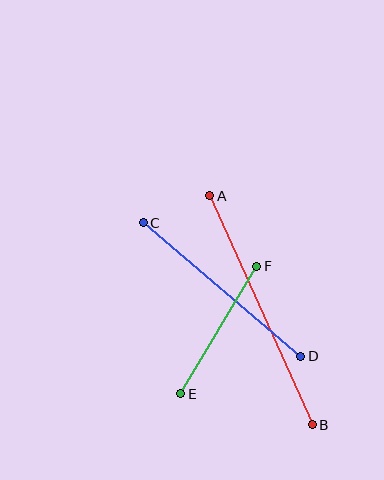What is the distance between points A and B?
The distance is approximately 251 pixels.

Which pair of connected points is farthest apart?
Points A and B are farthest apart.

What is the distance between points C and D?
The distance is approximately 207 pixels.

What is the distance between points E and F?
The distance is approximately 148 pixels.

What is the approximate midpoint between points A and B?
The midpoint is at approximately (261, 310) pixels.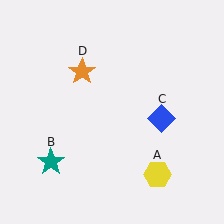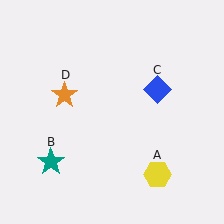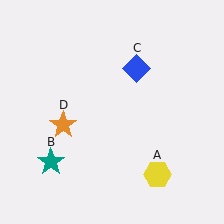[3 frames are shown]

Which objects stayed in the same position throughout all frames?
Yellow hexagon (object A) and teal star (object B) remained stationary.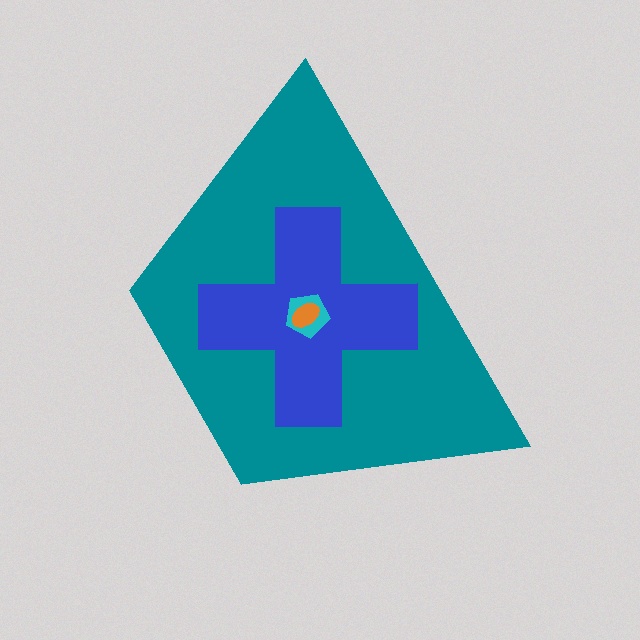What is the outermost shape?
The teal trapezoid.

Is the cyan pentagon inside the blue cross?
Yes.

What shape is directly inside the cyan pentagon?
The orange ellipse.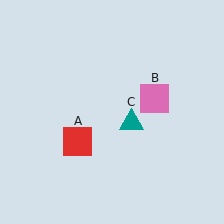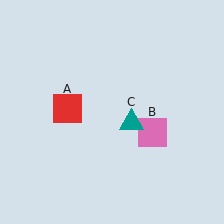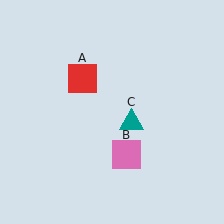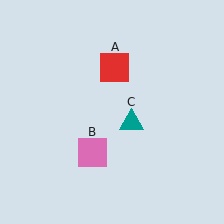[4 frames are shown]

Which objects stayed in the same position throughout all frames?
Teal triangle (object C) remained stationary.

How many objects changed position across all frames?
2 objects changed position: red square (object A), pink square (object B).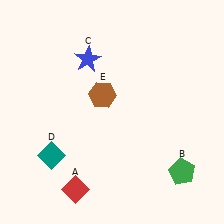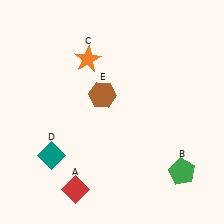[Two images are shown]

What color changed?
The star (C) changed from blue in Image 1 to orange in Image 2.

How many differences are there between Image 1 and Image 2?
There is 1 difference between the two images.